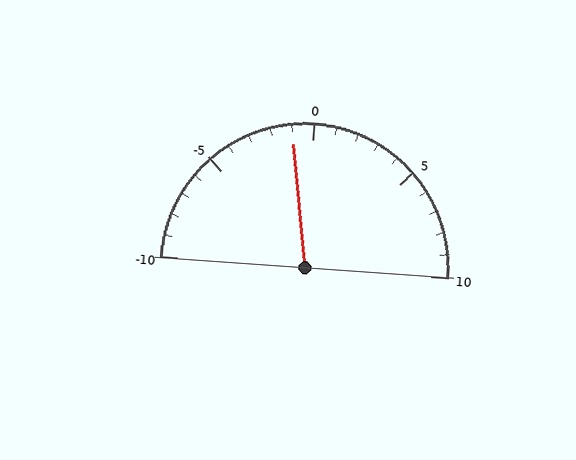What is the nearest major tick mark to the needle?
The nearest major tick mark is 0.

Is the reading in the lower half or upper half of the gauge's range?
The reading is in the lower half of the range (-10 to 10).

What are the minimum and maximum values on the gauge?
The gauge ranges from -10 to 10.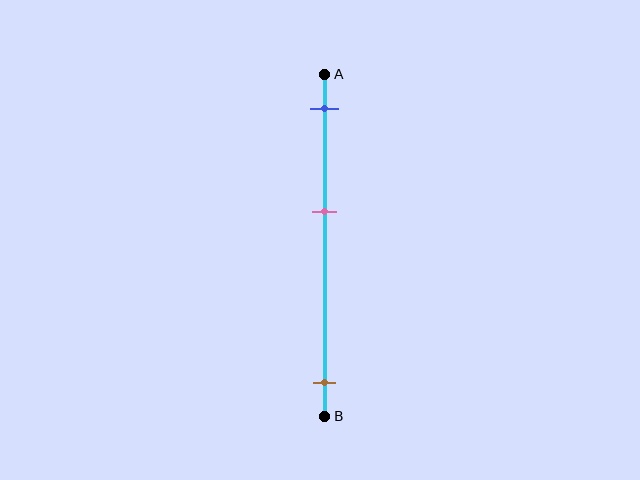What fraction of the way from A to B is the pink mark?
The pink mark is approximately 40% (0.4) of the way from A to B.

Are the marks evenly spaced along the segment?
No, the marks are not evenly spaced.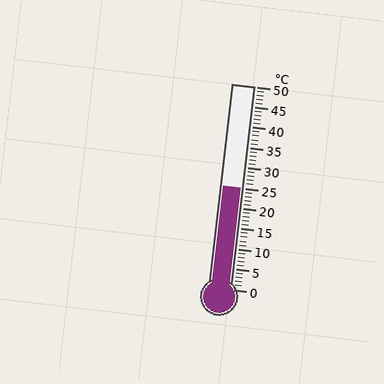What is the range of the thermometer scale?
The thermometer scale ranges from 0°C to 50°C.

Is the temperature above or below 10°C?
The temperature is above 10°C.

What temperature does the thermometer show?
The thermometer shows approximately 25°C.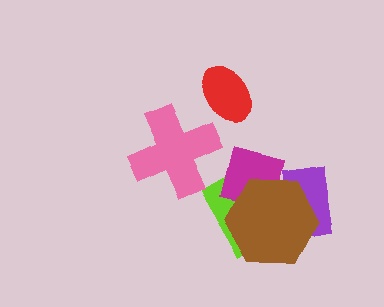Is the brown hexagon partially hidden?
No, no other shape covers it.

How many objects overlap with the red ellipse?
0 objects overlap with the red ellipse.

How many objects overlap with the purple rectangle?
2 objects overlap with the purple rectangle.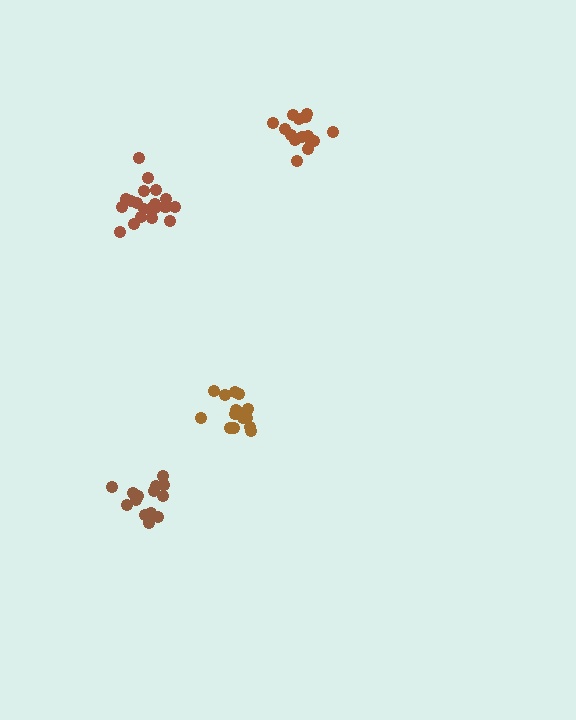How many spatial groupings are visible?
There are 4 spatial groupings.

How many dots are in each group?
Group 1: 15 dots, Group 2: 15 dots, Group 3: 15 dots, Group 4: 20 dots (65 total).